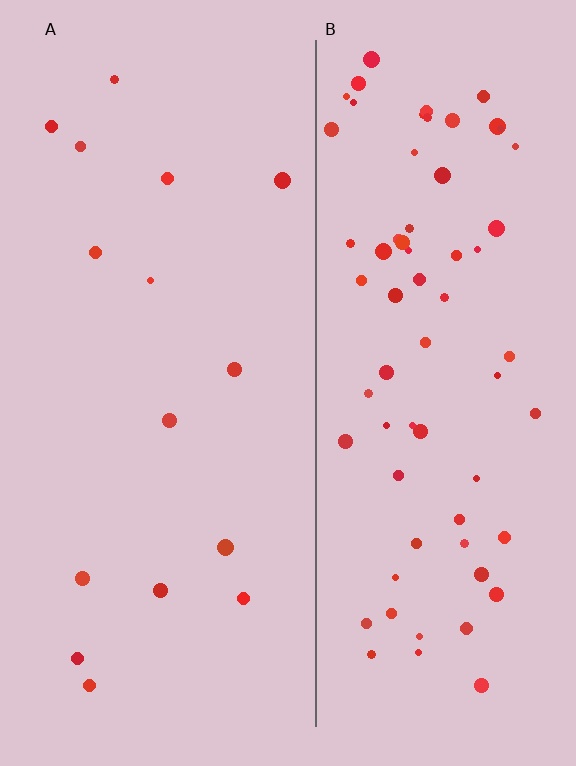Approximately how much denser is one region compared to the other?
Approximately 4.5× — region B over region A.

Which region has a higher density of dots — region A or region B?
B (the right).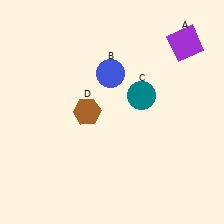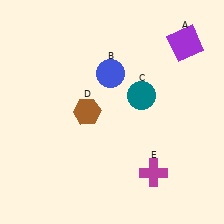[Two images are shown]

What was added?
A magenta cross (E) was added in Image 2.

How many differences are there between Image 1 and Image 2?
There is 1 difference between the two images.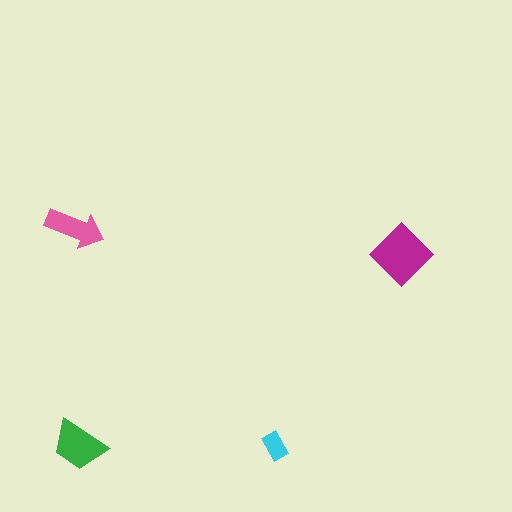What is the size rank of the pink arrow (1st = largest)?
3rd.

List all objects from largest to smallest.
The magenta diamond, the green trapezoid, the pink arrow, the cyan rectangle.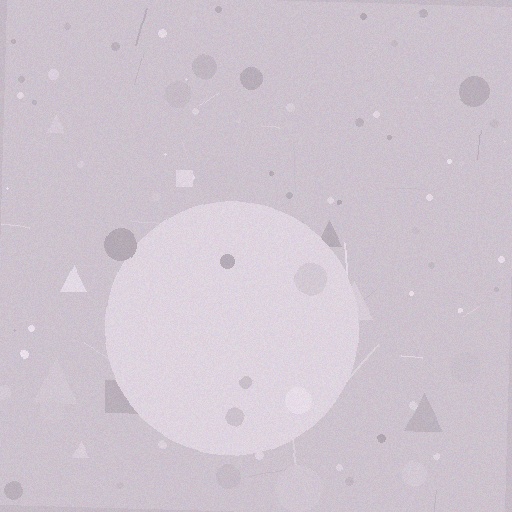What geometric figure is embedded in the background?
A circle is embedded in the background.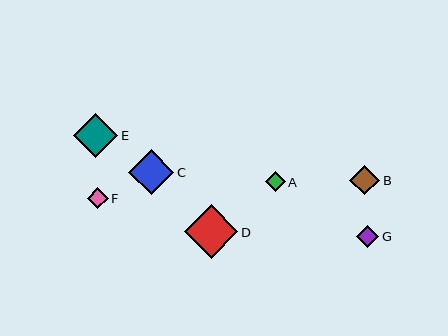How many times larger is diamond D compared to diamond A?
Diamond D is approximately 2.7 times the size of diamond A.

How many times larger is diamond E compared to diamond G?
Diamond E is approximately 2.0 times the size of diamond G.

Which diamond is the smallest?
Diamond A is the smallest with a size of approximately 20 pixels.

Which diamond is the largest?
Diamond D is the largest with a size of approximately 54 pixels.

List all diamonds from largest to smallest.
From largest to smallest: D, C, E, B, G, F, A.